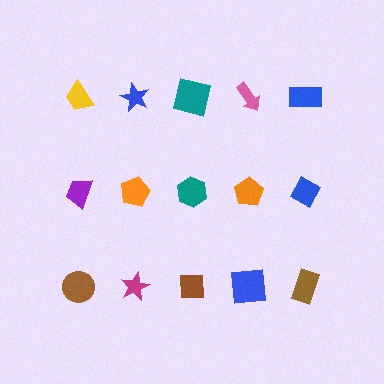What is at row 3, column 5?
A brown rectangle.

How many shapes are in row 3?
5 shapes.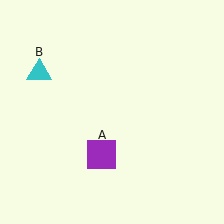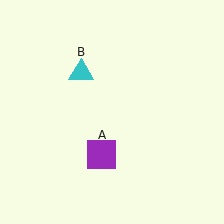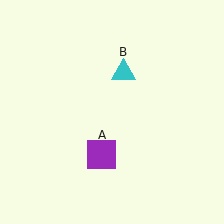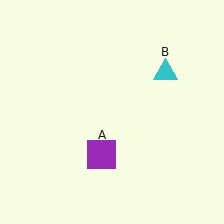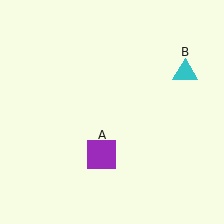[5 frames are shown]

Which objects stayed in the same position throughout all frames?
Purple square (object A) remained stationary.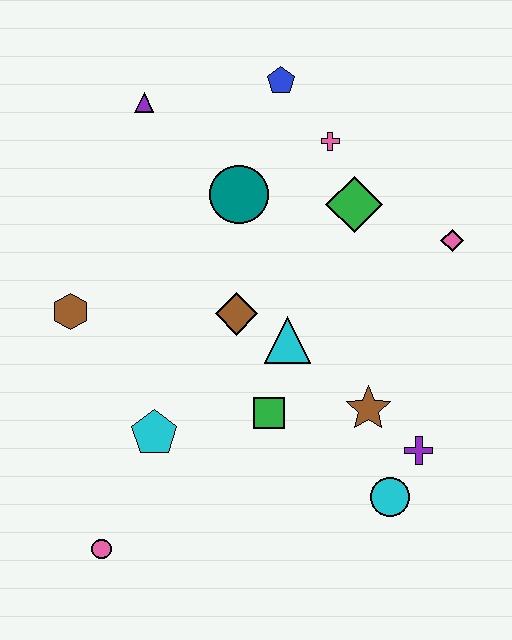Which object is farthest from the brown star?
The purple triangle is farthest from the brown star.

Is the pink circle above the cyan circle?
No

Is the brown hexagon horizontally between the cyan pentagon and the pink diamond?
No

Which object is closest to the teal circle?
The pink cross is closest to the teal circle.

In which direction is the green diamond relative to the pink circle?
The green diamond is above the pink circle.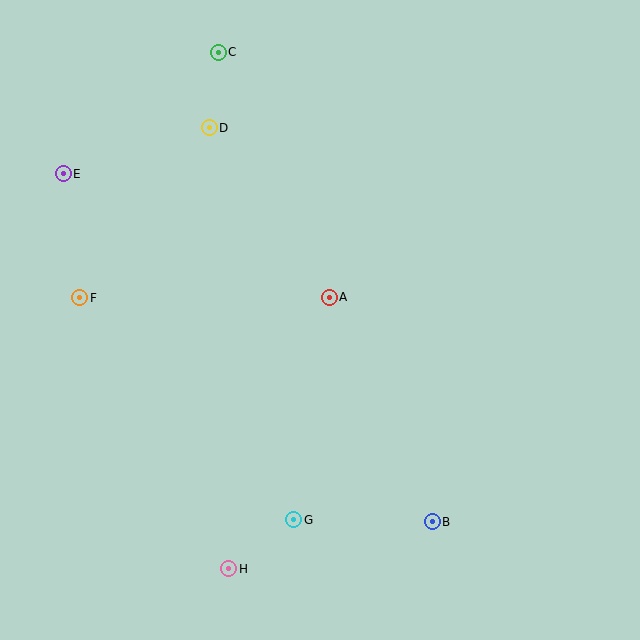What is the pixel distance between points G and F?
The distance between G and F is 309 pixels.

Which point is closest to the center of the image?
Point A at (329, 297) is closest to the center.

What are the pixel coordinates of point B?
Point B is at (432, 522).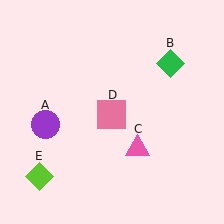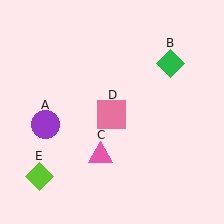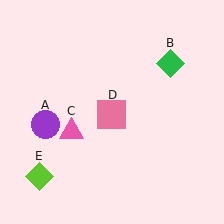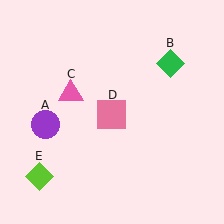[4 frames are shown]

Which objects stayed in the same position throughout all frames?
Purple circle (object A) and green diamond (object B) and pink square (object D) and lime diamond (object E) remained stationary.